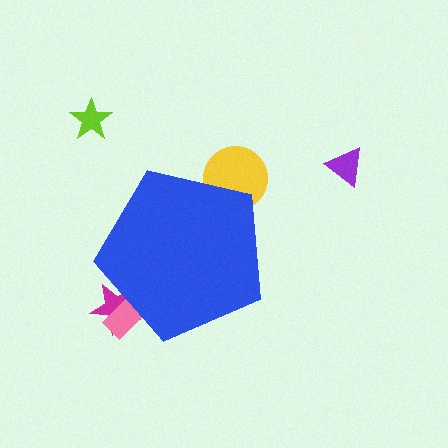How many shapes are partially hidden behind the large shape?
3 shapes are partially hidden.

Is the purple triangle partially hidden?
No, the purple triangle is fully visible.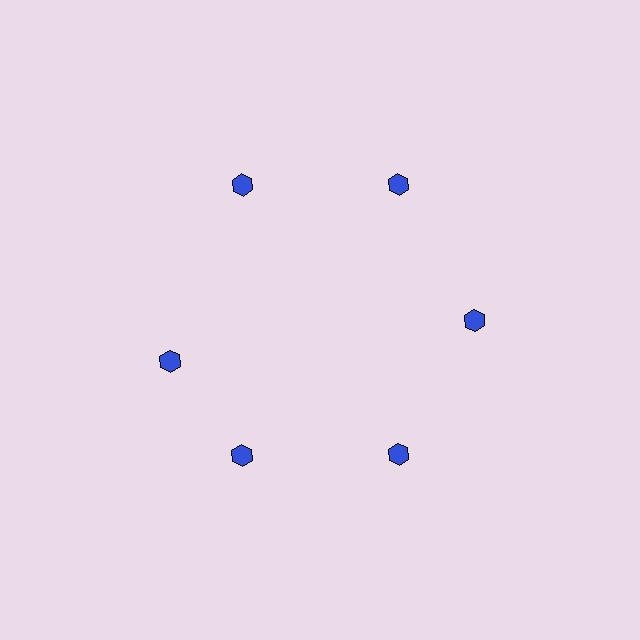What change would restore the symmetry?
The symmetry would be restored by rotating it back into even spacing with its neighbors so that all 6 hexagons sit at equal angles and equal distance from the center.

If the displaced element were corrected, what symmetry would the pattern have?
It would have 6-fold rotational symmetry — the pattern would map onto itself every 60 degrees.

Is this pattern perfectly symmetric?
No. The 6 blue hexagons are arranged in a ring, but one element near the 9 o'clock position is rotated out of alignment along the ring, breaking the 6-fold rotational symmetry.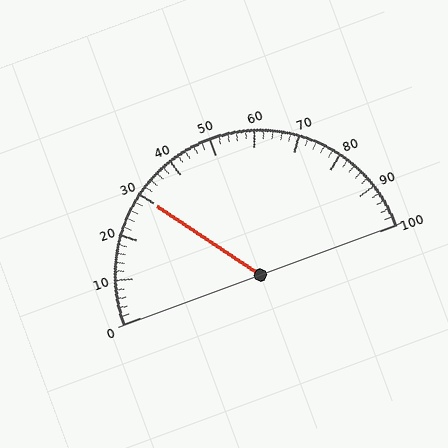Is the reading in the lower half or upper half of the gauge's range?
The reading is in the lower half of the range (0 to 100).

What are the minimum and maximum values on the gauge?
The gauge ranges from 0 to 100.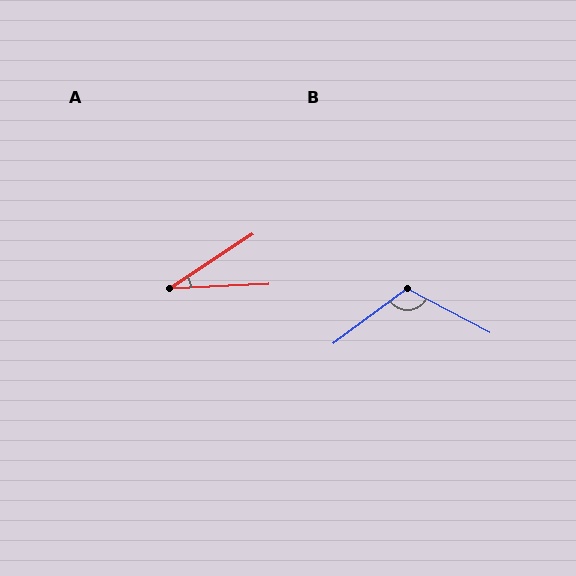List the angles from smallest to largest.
A (31°), B (115°).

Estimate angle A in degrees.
Approximately 31 degrees.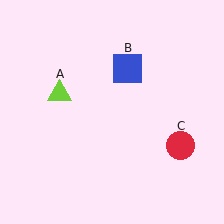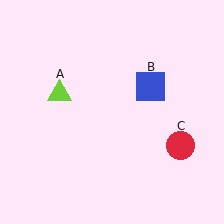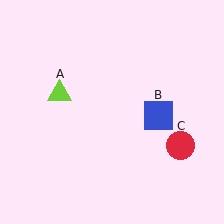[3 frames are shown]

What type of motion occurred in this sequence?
The blue square (object B) rotated clockwise around the center of the scene.